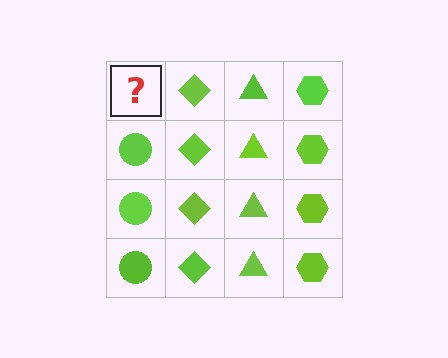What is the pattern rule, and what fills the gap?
The rule is that each column has a consistent shape. The gap should be filled with a lime circle.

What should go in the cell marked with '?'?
The missing cell should contain a lime circle.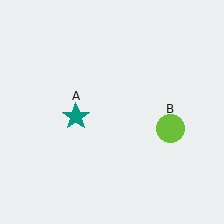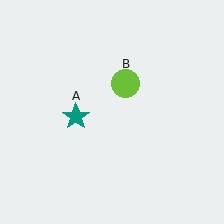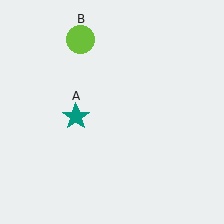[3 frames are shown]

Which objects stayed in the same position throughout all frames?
Teal star (object A) remained stationary.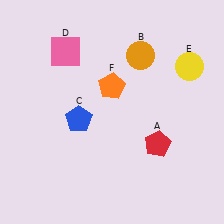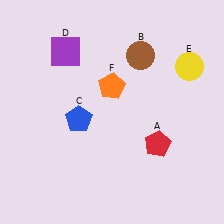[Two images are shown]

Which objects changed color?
B changed from orange to brown. D changed from pink to purple.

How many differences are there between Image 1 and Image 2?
There are 2 differences between the two images.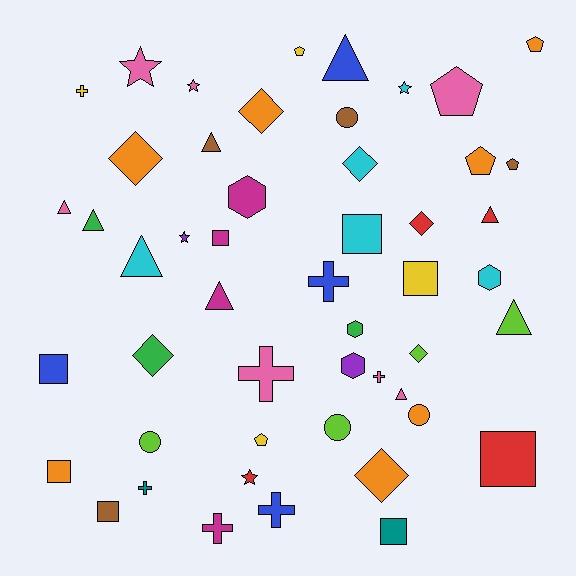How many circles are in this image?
There are 4 circles.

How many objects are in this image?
There are 50 objects.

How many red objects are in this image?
There are 4 red objects.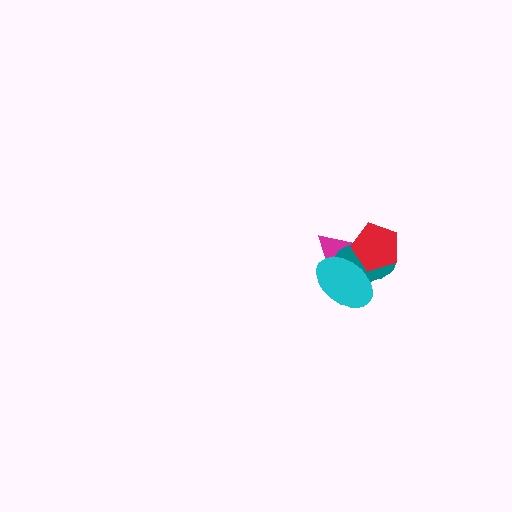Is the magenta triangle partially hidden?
Yes, it is partially covered by another shape.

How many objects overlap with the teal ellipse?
3 objects overlap with the teal ellipse.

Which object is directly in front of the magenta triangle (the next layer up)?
The teal ellipse is directly in front of the magenta triangle.